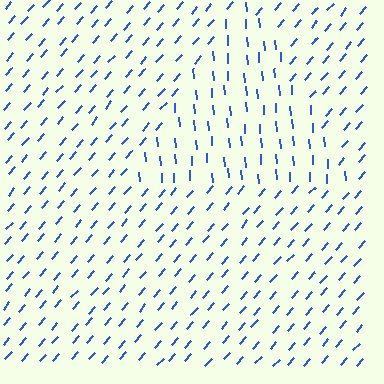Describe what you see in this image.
The image is filled with small blue line segments. A triangle region in the image has lines oriented differently from the surrounding lines, creating a visible texture boundary.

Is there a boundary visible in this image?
Yes, there is a texture boundary formed by a change in line orientation.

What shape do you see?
I see a triangle.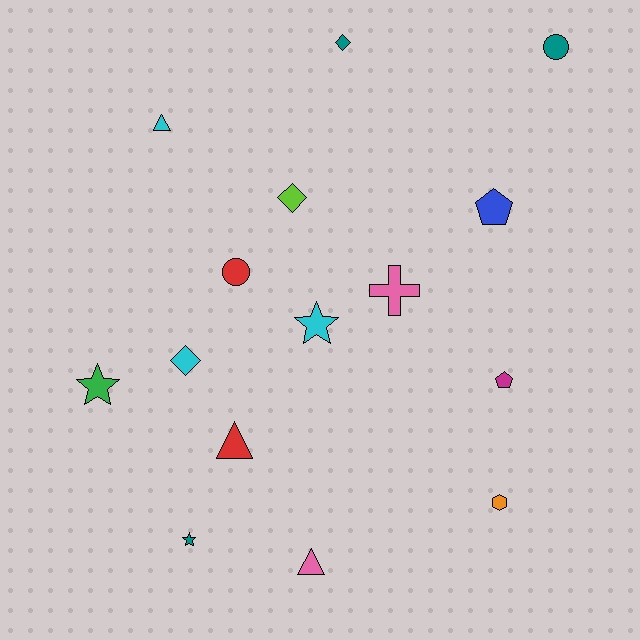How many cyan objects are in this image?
There are 3 cyan objects.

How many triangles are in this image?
There are 3 triangles.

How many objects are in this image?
There are 15 objects.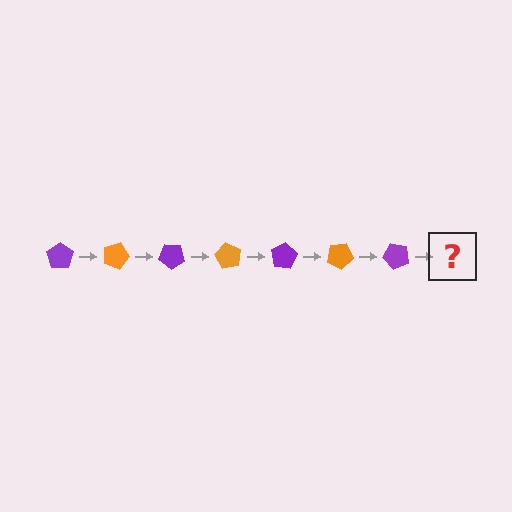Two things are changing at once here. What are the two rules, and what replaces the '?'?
The two rules are that it rotates 20 degrees each step and the color cycles through purple and orange. The '?' should be an orange pentagon, rotated 140 degrees from the start.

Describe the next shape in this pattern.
It should be an orange pentagon, rotated 140 degrees from the start.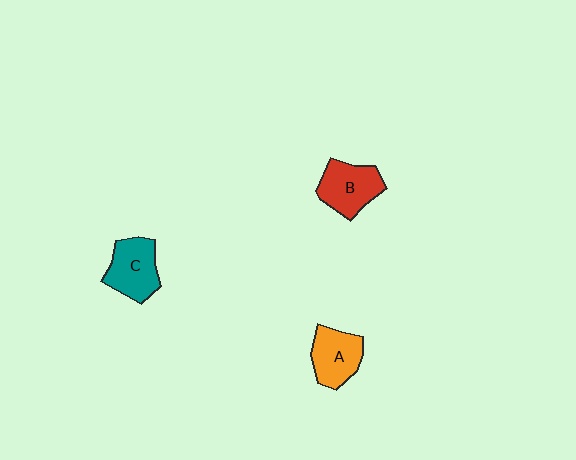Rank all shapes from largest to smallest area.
From largest to smallest: C (teal), B (red), A (orange).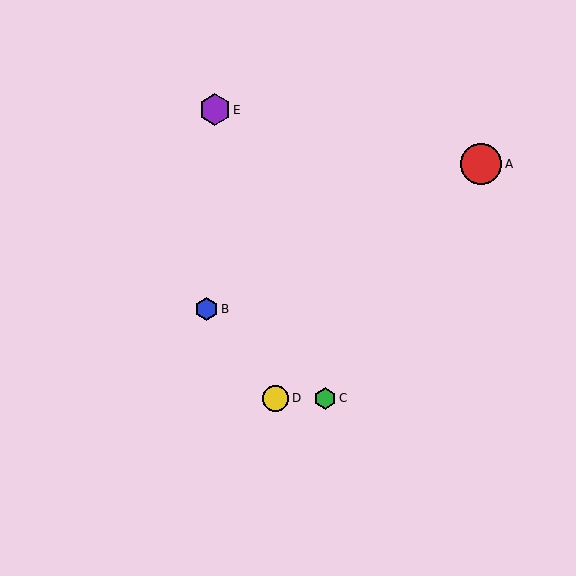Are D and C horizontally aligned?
Yes, both are at y≈398.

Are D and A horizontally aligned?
No, D is at y≈398 and A is at y≈164.